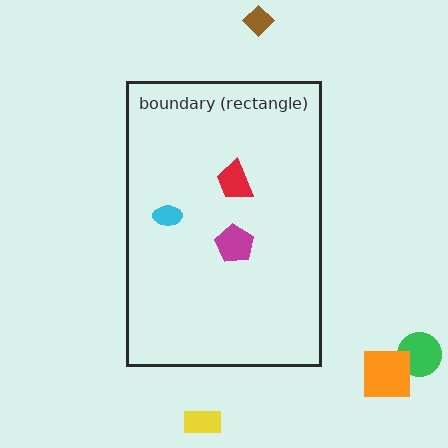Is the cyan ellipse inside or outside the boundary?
Inside.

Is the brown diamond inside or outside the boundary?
Outside.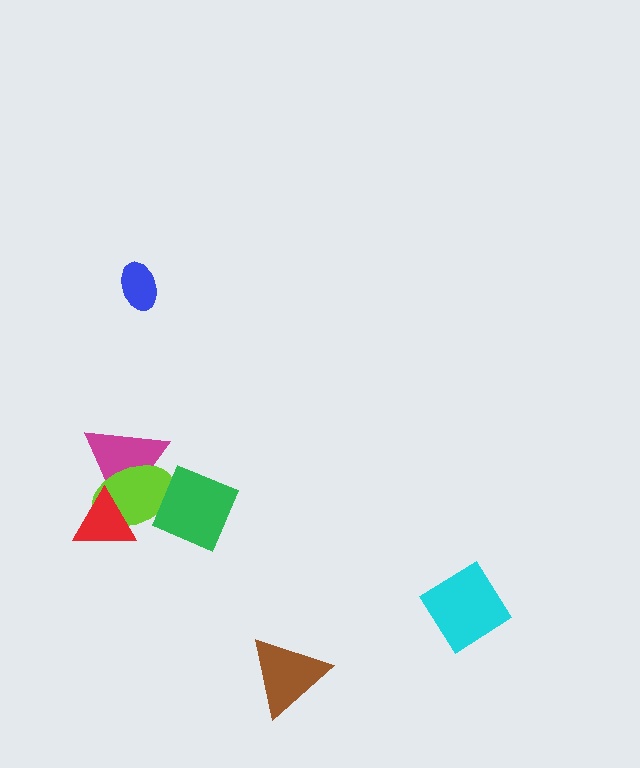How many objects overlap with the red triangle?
2 objects overlap with the red triangle.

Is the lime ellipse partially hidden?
Yes, it is partially covered by another shape.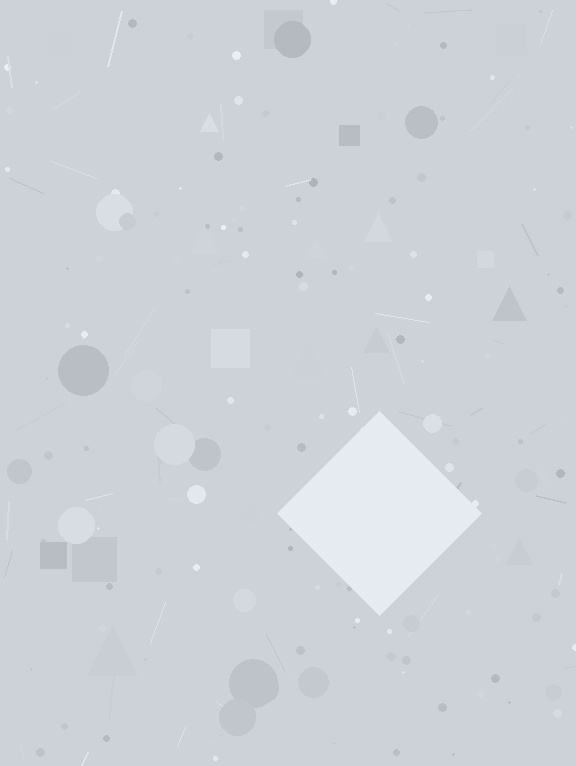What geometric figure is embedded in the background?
A diamond is embedded in the background.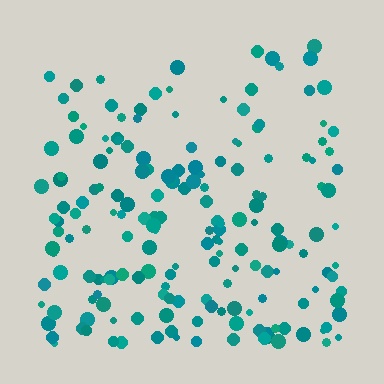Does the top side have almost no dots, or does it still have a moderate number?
Still a moderate number, just noticeably fewer than the bottom.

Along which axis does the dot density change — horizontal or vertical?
Vertical.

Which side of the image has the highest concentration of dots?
The bottom.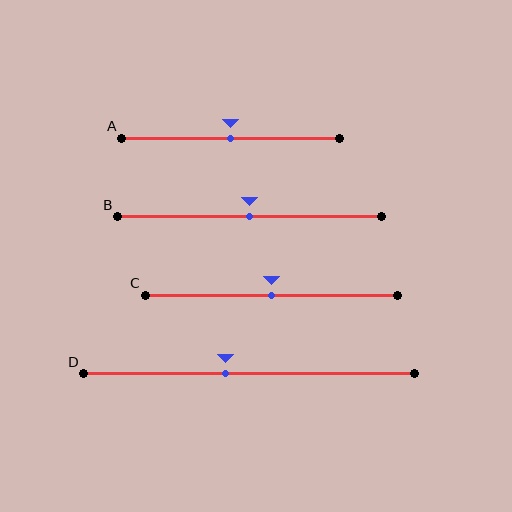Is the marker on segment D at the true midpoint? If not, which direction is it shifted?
No, the marker on segment D is shifted to the left by about 7% of the segment length.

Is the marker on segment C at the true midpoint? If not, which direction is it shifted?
Yes, the marker on segment C is at the true midpoint.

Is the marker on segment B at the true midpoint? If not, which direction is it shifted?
Yes, the marker on segment B is at the true midpoint.